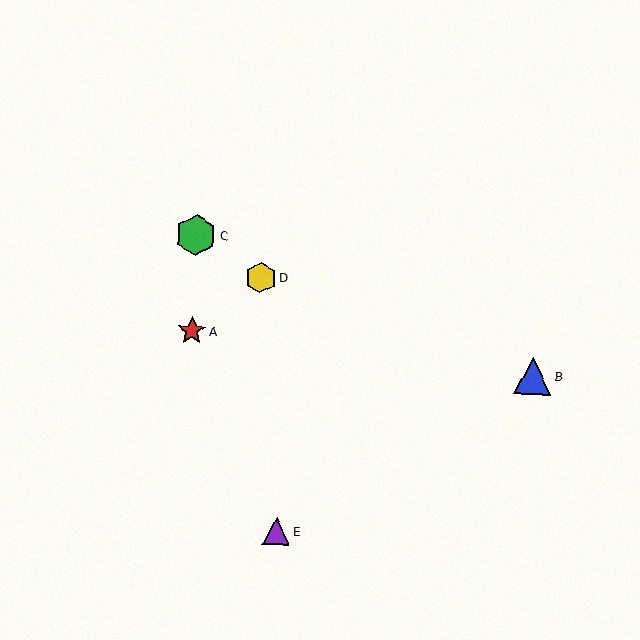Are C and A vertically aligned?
Yes, both are at x≈196.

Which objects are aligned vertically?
Objects A, C are aligned vertically.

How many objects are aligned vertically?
2 objects (A, C) are aligned vertically.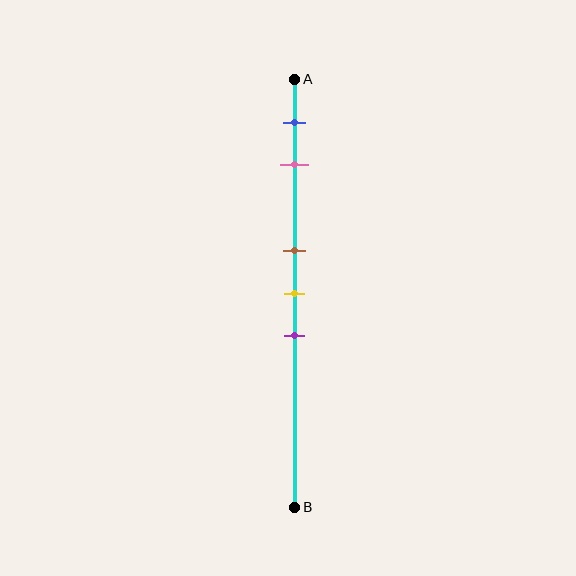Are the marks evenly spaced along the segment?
No, the marks are not evenly spaced.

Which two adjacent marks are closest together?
The brown and yellow marks are the closest adjacent pair.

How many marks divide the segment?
There are 5 marks dividing the segment.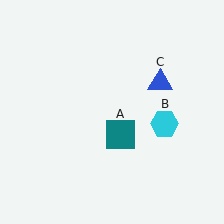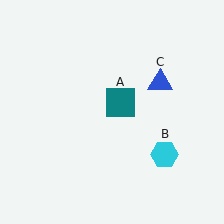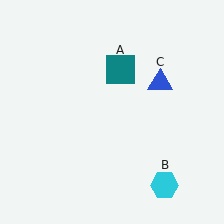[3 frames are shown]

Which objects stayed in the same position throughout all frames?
Blue triangle (object C) remained stationary.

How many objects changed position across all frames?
2 objects changed position: teal square (object A), cyan hexagon (object B).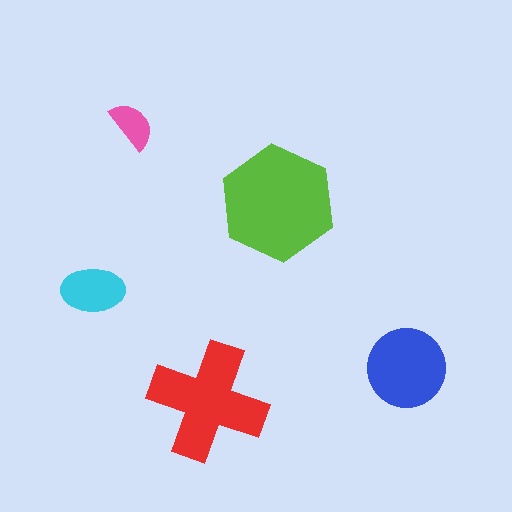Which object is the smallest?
The pink semicircle.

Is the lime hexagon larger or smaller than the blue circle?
Larger.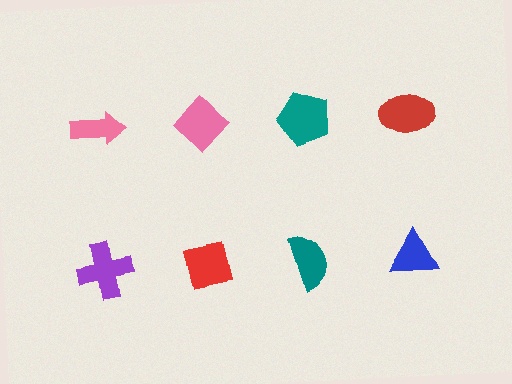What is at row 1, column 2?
A pink diamond.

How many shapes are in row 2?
4 shapes.